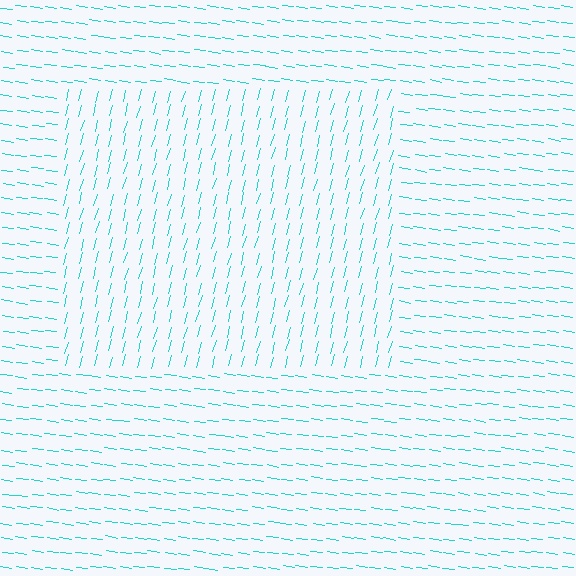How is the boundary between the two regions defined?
The boundary is defined purely by a change in line orientation (approximately 83 degrees difference). All lines are the same color and thickness.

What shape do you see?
I see a rectangle.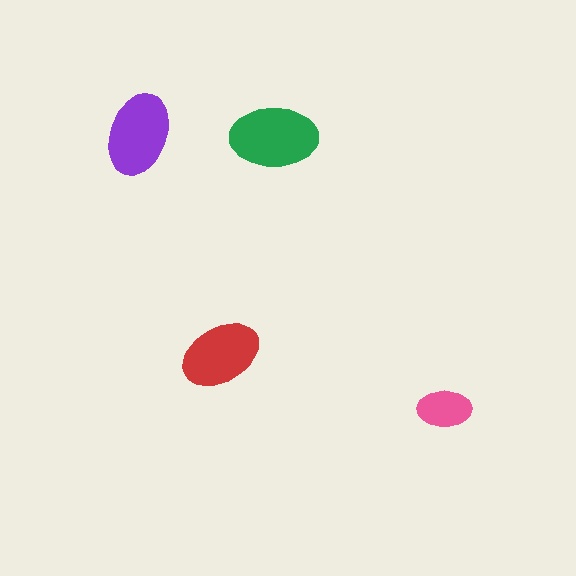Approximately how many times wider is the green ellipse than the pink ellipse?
About 1.5 times wider.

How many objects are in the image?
There are 4 objects in the image.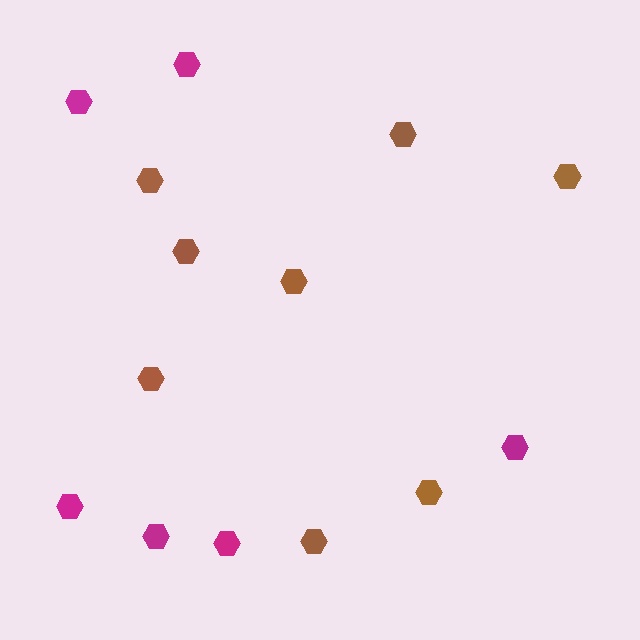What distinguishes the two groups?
There are 2 groups: one group of brown hexagons (8) and one group of magenta hexagons (6).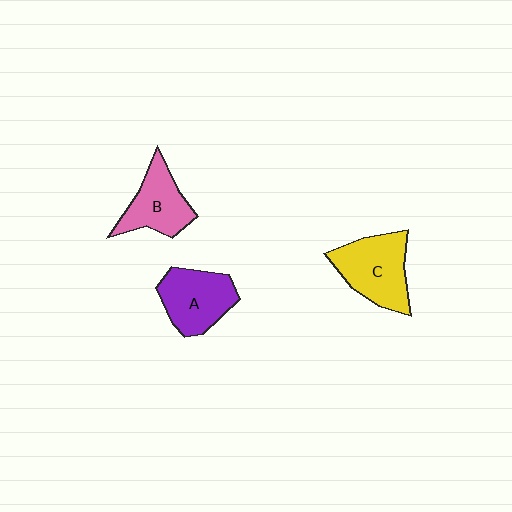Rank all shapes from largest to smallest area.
From largest to smallest: C (yellow), A (purple), B (pink).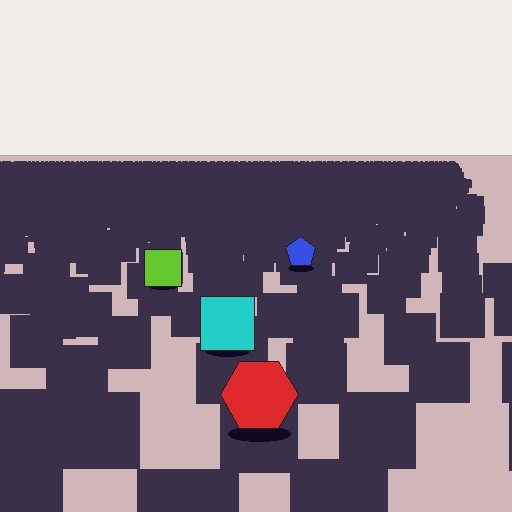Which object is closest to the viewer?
The red hexagon is closest. The texture marks near it are larger and more spread out.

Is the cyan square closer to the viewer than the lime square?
Yes. The cyan square is closer — you can tell from the texture gradient: the ground texture is coarser near it.